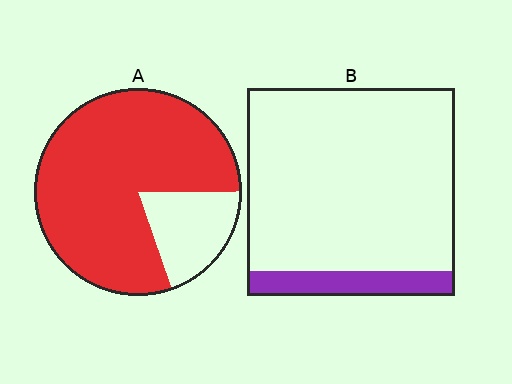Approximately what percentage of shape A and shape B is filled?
A is approximately 80% and B is approximately 10%.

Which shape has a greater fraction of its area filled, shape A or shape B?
Shape A.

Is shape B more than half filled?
No.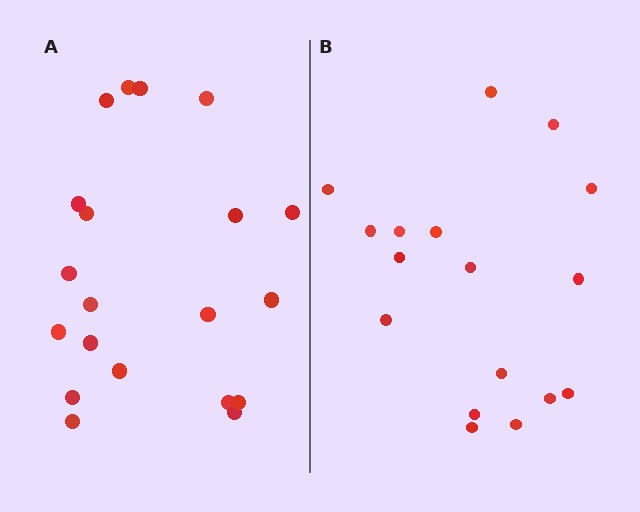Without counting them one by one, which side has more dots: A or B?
Region A (the left region) has more dots.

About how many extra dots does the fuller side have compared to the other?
Region A has just a few more — roughly 2 or 3 more dots than region B.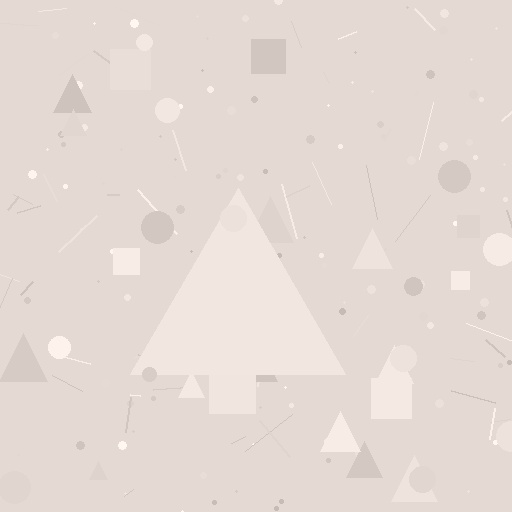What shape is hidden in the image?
A triangle is hidden in the image.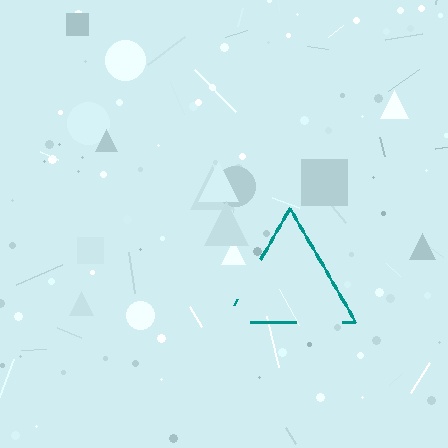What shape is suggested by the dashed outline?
The dashed outline suggests a triangle.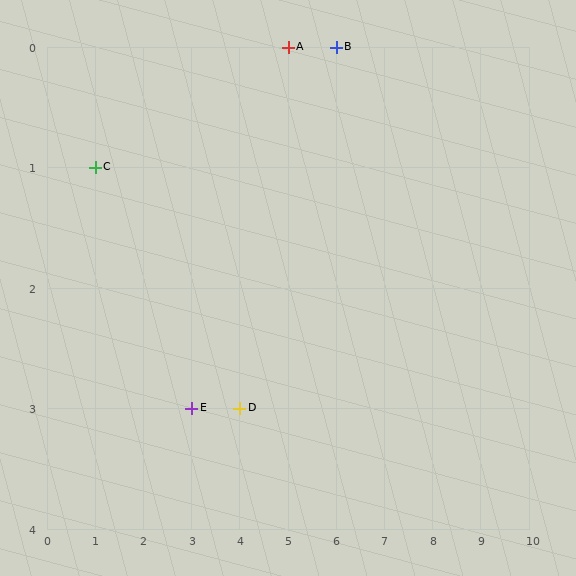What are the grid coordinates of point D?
Point D is at grid coordinates (4, 3).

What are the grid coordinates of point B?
Point B is at grid coordinates (6, 0).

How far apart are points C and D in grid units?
Points C and D are 3 columns and 2 rows apart (about 3.6 grid units diagonally).